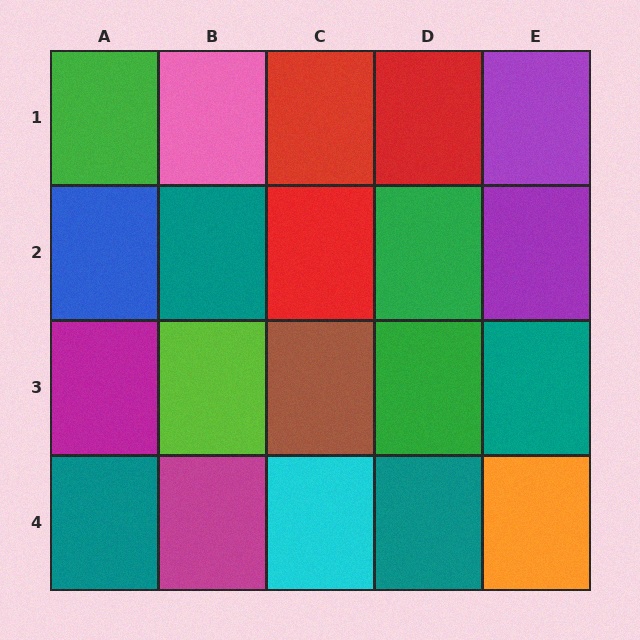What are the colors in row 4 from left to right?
Teal, magenta, cyan, teal, orange.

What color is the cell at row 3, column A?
Magenta.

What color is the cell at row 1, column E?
Purple.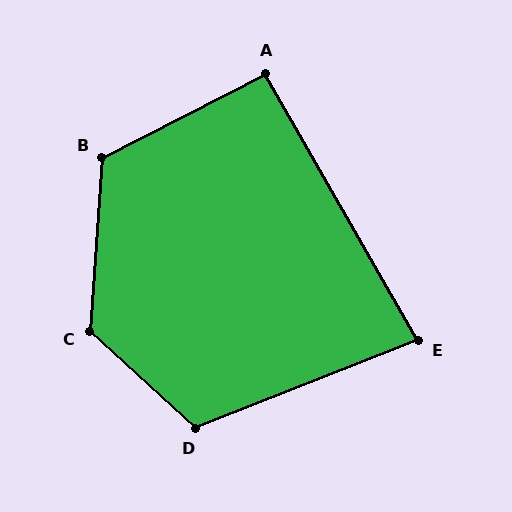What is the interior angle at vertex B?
Approximately 121 degrees (obtuse).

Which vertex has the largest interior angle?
C, at approximately 128 degrees.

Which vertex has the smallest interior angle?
E, at approximately 82 degrees.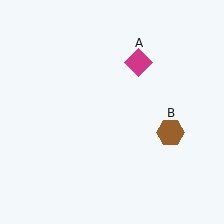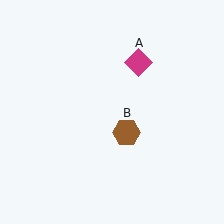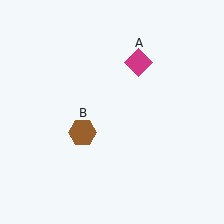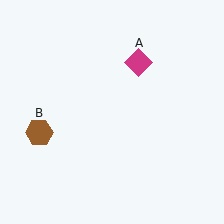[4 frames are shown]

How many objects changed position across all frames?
1 object changed position: brown hexagon (object B).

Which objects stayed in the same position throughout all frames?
Magenta diamond (object A) remained stationary.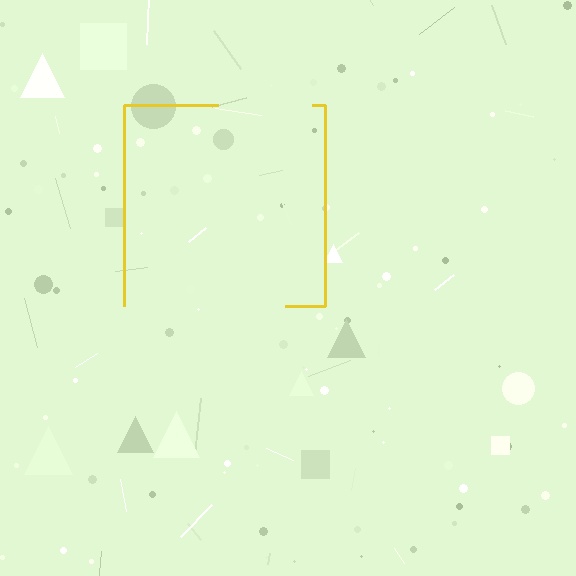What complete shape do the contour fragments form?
The contour fragments form a square.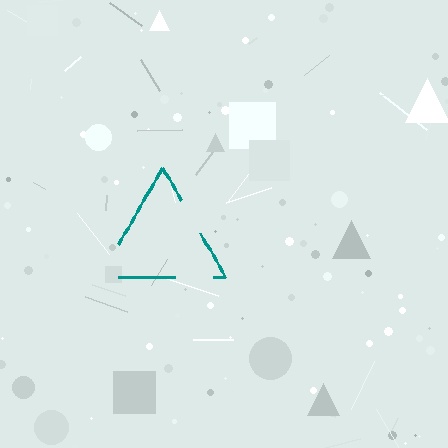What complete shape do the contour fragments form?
The contour fragments form a triangle.